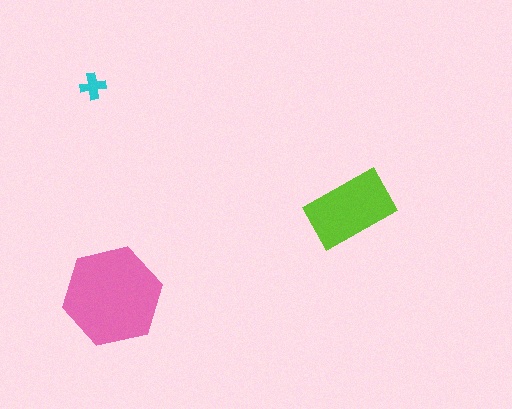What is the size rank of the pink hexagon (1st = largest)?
1st.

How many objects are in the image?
There are 3 objects in the image.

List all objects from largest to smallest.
The pink hexagon, the lime rectangle, the cyan cross.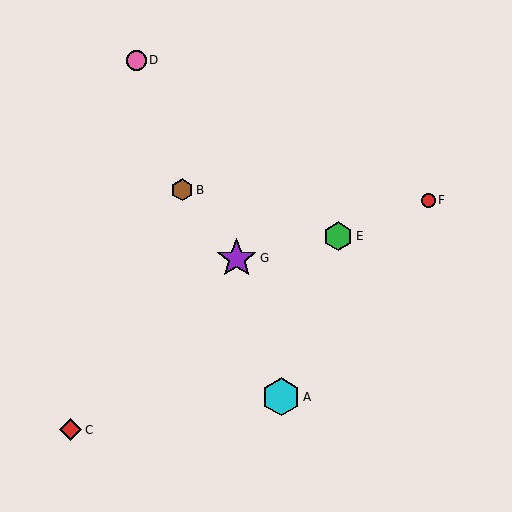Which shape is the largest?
The purple star (labeled G) is the largest.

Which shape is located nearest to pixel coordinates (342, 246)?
The green hexagon (labeled E) at (338, 236) is nearest to that location.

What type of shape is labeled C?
Shape C is a red diamond.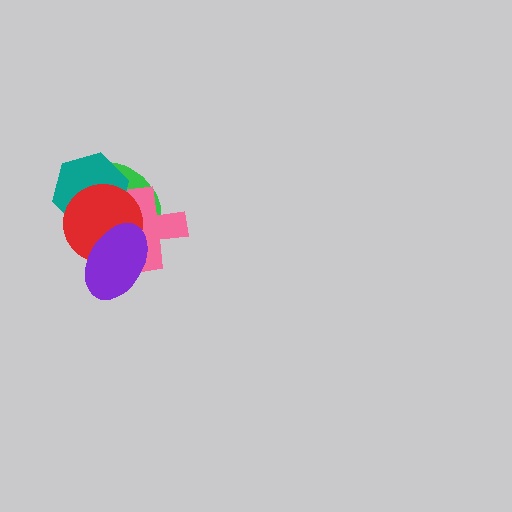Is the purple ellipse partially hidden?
No, no other shape covers it.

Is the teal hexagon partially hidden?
Yes, it is partially covered by another shape.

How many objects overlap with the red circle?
4 objects overlap with the red circle.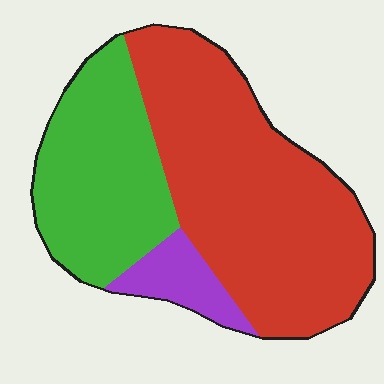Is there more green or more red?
Red.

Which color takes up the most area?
Red, at roughly 60%.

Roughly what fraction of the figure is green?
Green covers around 35% of the figure.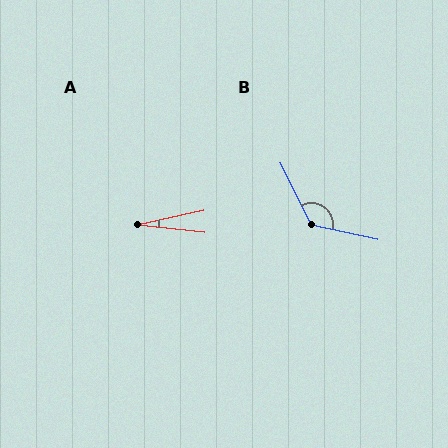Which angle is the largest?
B, at approximately 129 degrees.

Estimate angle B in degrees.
Approximately 129 degrees.